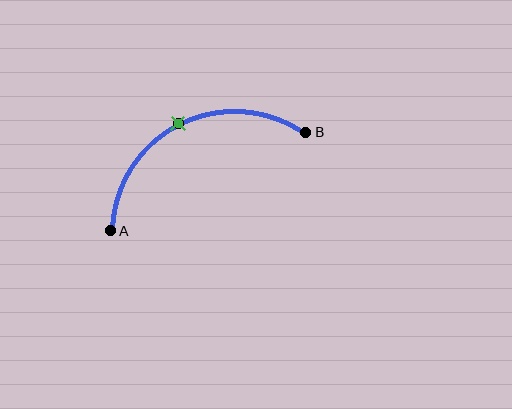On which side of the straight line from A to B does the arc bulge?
The arc bulges above the straight line connecting A and B.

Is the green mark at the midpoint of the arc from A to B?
Yes. The green mark lies on the arc at equal arc-length from both A and B — it is the arc midpoint.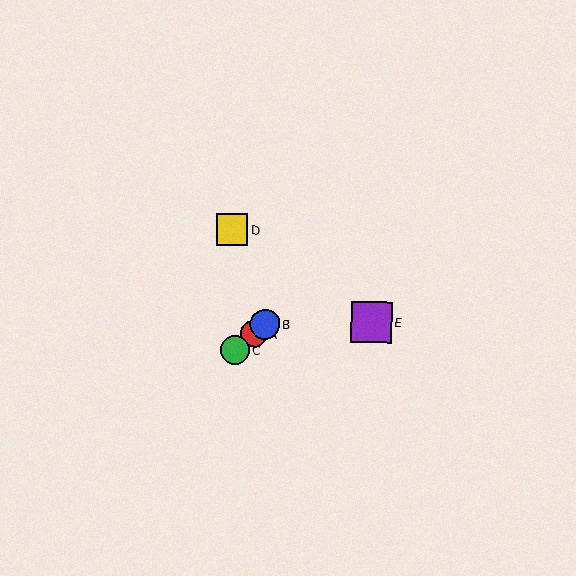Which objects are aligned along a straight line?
Objects A, B, C are aligned along a straight line.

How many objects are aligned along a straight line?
3 objects (A, B, C) are aligned along a straight line.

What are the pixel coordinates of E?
Object E is at (371, 322).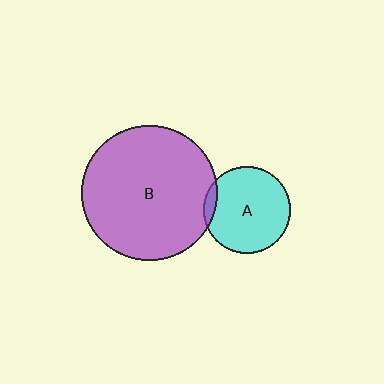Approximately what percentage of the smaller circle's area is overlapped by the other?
Approximately 5%.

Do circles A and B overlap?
Yes.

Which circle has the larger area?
Circle B (purple).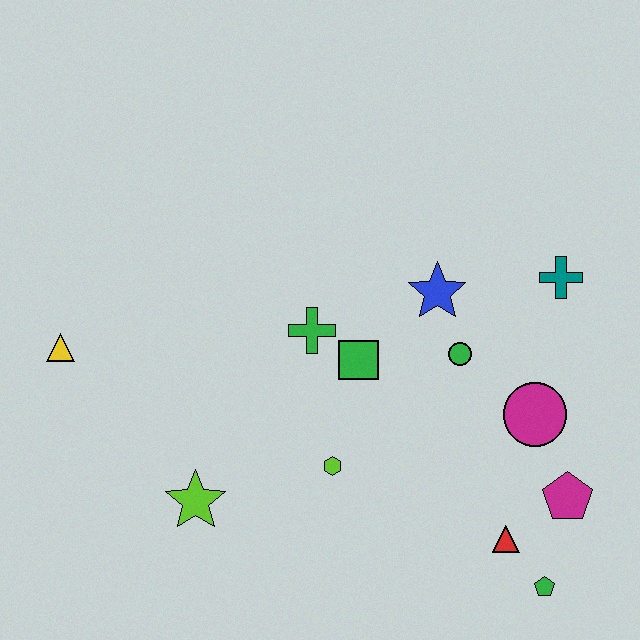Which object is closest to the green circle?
The blue star is closest to the green circle.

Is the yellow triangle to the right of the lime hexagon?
No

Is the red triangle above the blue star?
No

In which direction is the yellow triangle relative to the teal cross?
The yellow triangle is to the left of the teal cross.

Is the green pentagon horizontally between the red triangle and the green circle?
No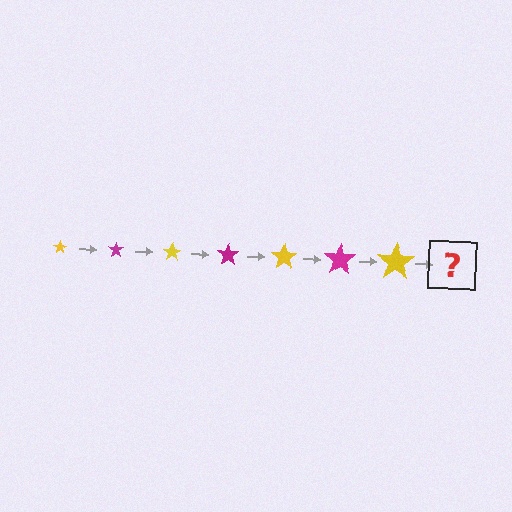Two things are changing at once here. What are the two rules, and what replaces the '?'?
The two rules are that the star grows larger each step and the color cycles through yellow and magenta. The '?' should be a magenta star, larger than the previous one.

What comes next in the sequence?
The next element should be a magenta star, larger than the previous one.